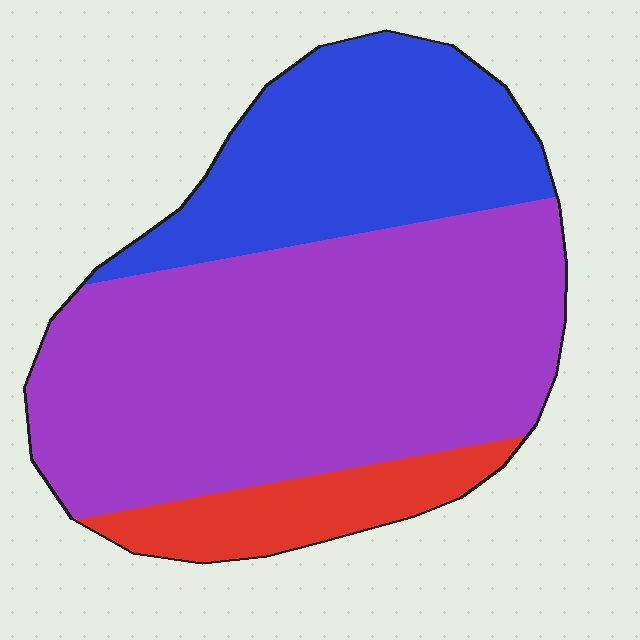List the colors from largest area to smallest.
From largest to smallest: purple, blue, red.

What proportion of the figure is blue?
Blue covers roughly 30% of the figure.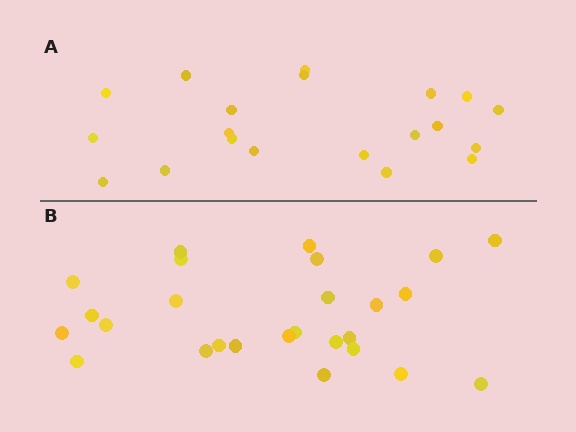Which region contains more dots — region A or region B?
Region B (the bottom region) has more dots.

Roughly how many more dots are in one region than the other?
Region B has about 6 more dots than region A.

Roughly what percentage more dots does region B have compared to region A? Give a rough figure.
About 30% more.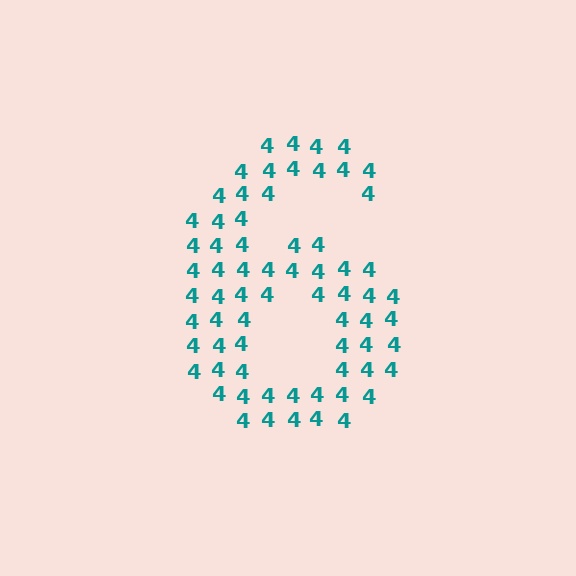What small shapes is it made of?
It is made of small digit 4's.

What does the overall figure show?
The overall figure shows the digit 6.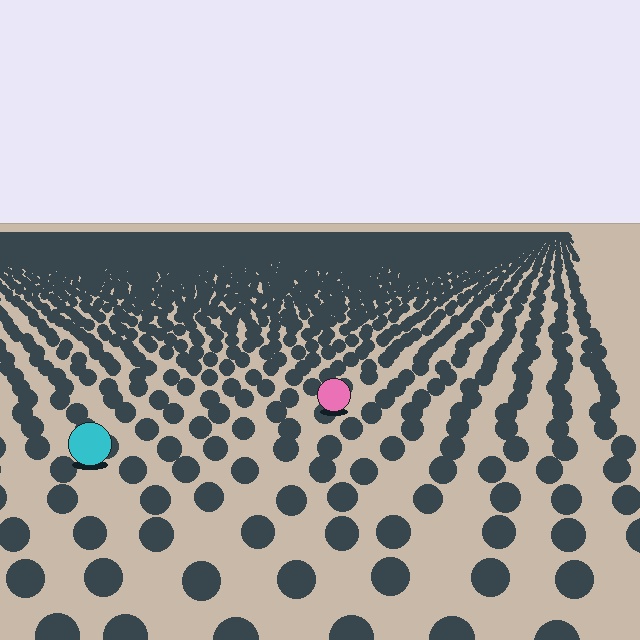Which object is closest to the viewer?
The cyan circle is closest. The texture marks near it are larger and more spread out.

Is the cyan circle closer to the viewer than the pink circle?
Yes. The cyan circle is closer — you can tell from the texture gradient: the ground texture is coarser near it.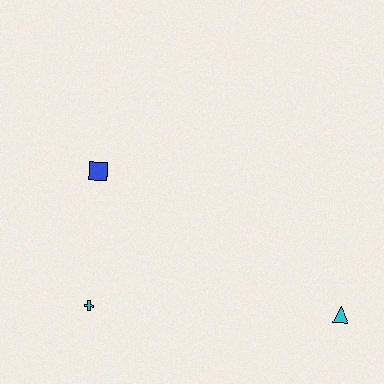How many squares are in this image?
There is 1 square.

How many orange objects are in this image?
There are no orange objects.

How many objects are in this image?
There are 3 objects.